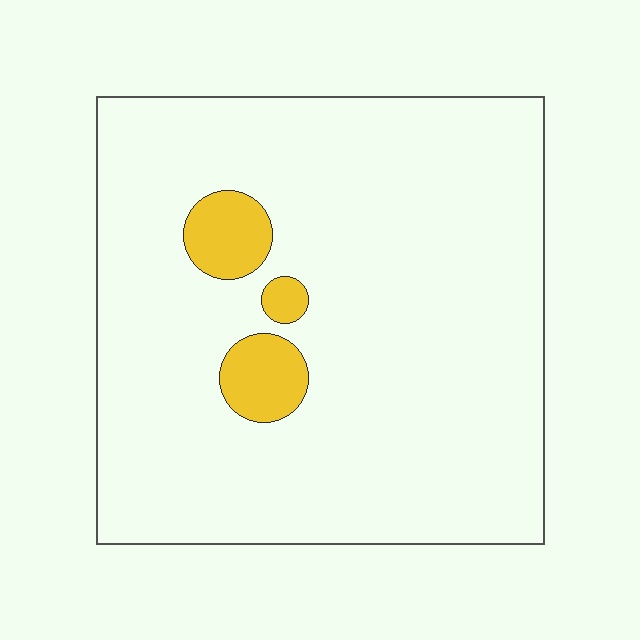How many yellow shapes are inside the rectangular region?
3.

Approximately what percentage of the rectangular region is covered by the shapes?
Approximately 5%.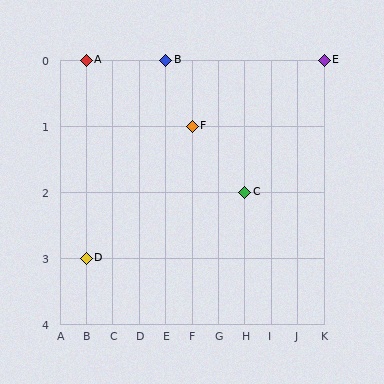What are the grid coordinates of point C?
Point C is at grid coordinates (H, 2).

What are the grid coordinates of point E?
Point E is at grid coordinates (K, 0).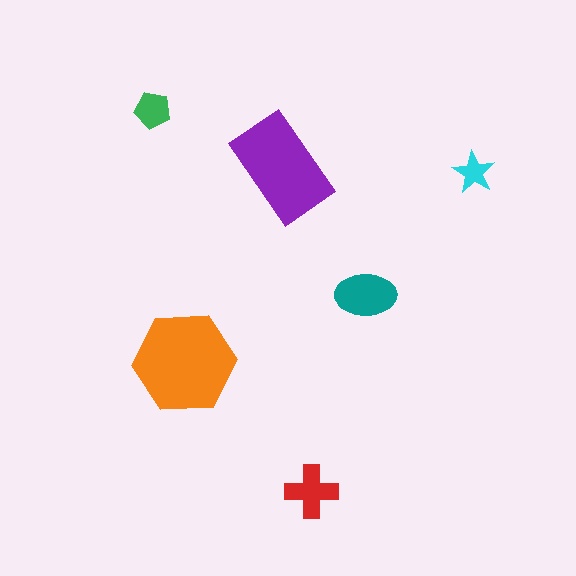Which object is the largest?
The orange hexagon.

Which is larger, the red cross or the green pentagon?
The red cross.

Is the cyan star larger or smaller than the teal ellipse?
Smaller.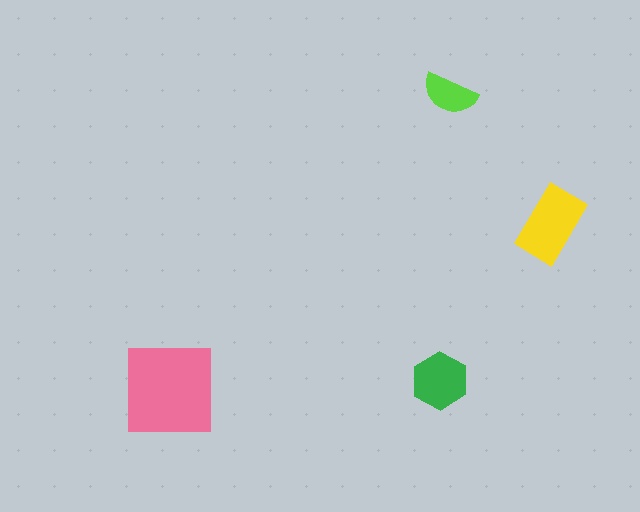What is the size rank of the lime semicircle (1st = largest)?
4th.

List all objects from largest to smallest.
The pink square, the yellow rectangle, the green hexagon, the lime semicircle.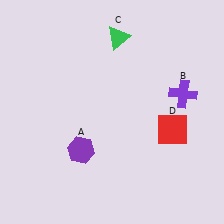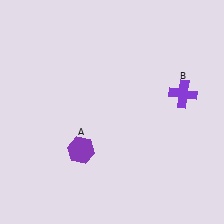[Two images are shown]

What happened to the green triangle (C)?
The green triangle (C) was removed in Image 2. It was in the top-right area of Image 1.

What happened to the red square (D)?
The red square (D) was removed in Image 2. It was in the bottom-right area of Image 1.